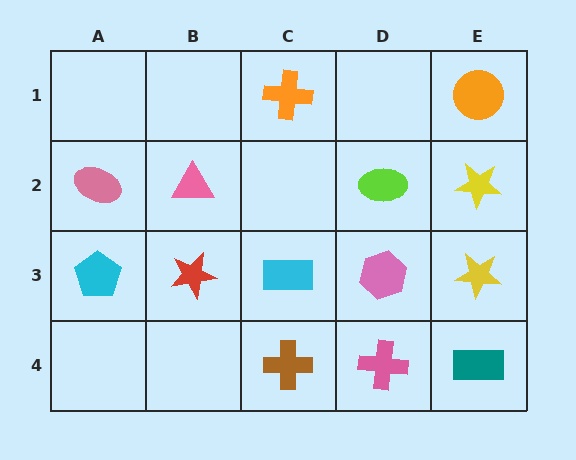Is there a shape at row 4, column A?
No, that cell is empty.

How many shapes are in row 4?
3 shapes.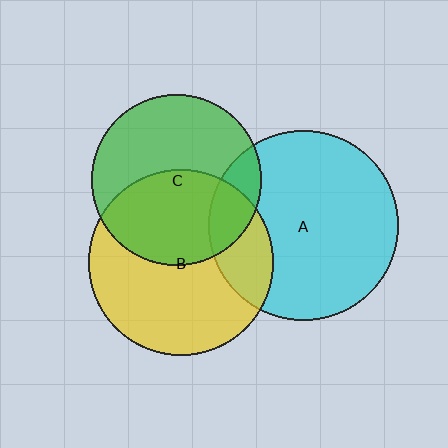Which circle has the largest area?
Circle A (cyan).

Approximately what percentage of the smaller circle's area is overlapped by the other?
Approximately 20%.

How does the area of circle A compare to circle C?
Approximately 1.2 times.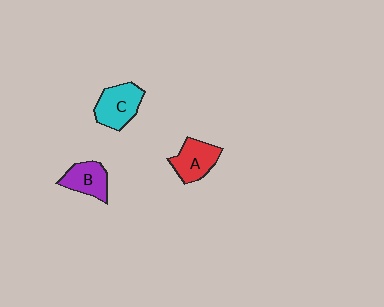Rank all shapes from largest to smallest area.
From largest to smallest: C (cyan), A (red), B (purple).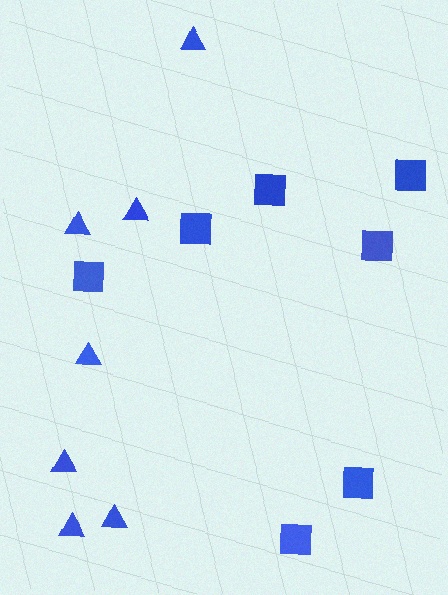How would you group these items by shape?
There are 2 groups: one group of squares (7) and one group of triangles (7).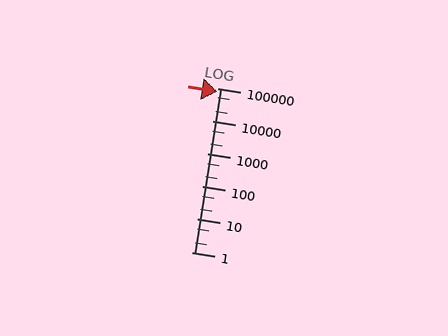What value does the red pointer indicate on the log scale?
The pointer indicates approximately 80000.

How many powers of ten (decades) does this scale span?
The scale spans 5 decades, from 1 to 100000.